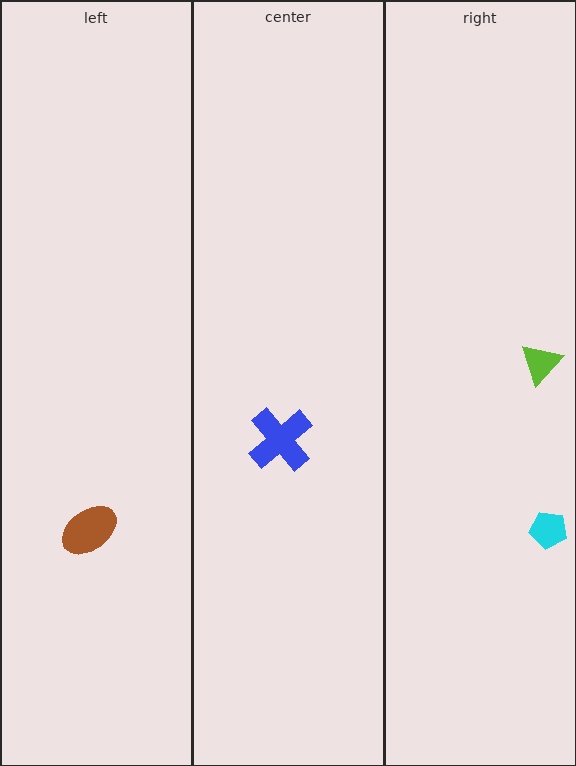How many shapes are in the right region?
2.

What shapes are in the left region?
The brown ellipse.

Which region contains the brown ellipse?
The left region.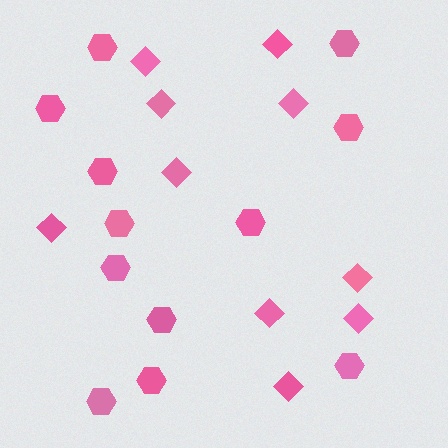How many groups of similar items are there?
There are 2 groups: one group of diamonds (10) and one group of hexagons (12).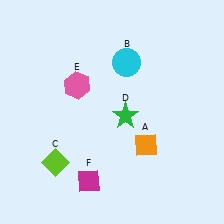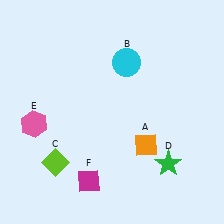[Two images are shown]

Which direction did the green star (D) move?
The green star (D) moved down.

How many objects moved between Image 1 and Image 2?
2 objects moved between the two images.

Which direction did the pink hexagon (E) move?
The pink hexagon (E) moved left.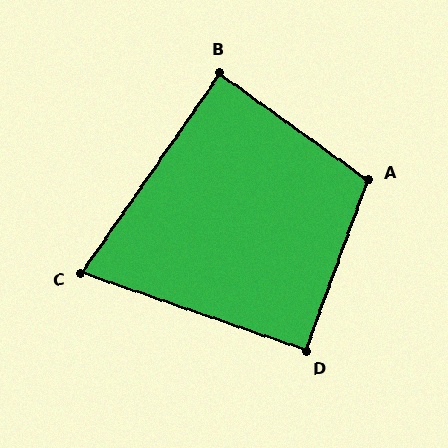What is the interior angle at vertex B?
Approximately 89 degrees (approximately right).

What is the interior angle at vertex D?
Approximately 91 degrees (approximately right).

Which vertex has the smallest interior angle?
C, at approximately 74 degrees.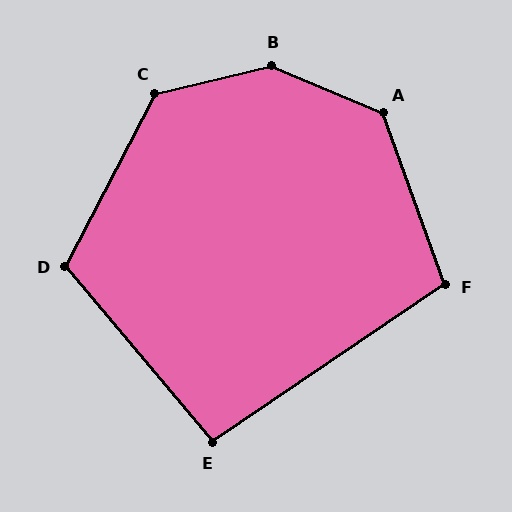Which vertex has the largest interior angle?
B, at approximately 143 degrees.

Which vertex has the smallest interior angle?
E, at approximately 96 degrees.